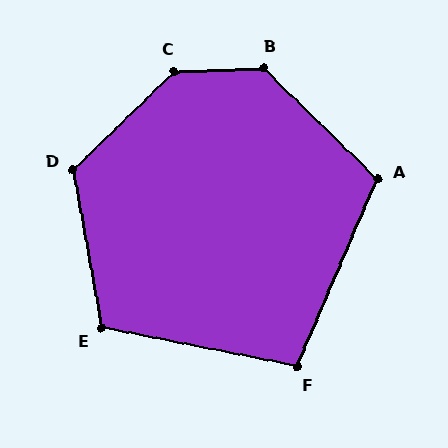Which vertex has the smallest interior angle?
F, at approximately 102 degrees.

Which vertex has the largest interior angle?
C, at approximately 138 degrees.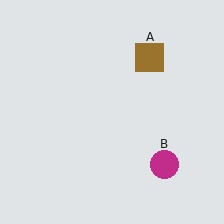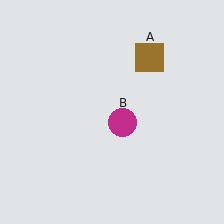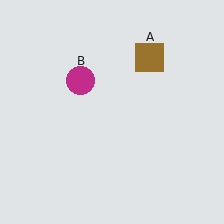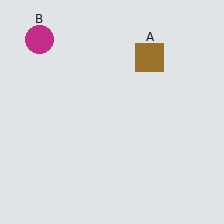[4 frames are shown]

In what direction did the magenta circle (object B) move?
The magenta circle (object B) moved up and to the left.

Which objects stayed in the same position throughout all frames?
Brown square (object A) remained stationary.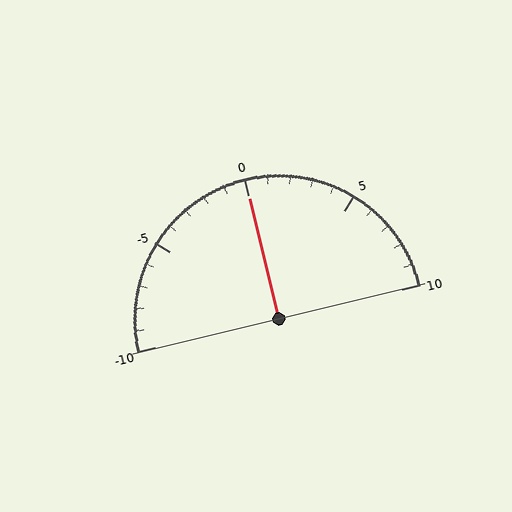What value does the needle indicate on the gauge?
The needle indicates approximately 0.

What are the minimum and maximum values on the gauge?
The gauge ranges from -10 to 10.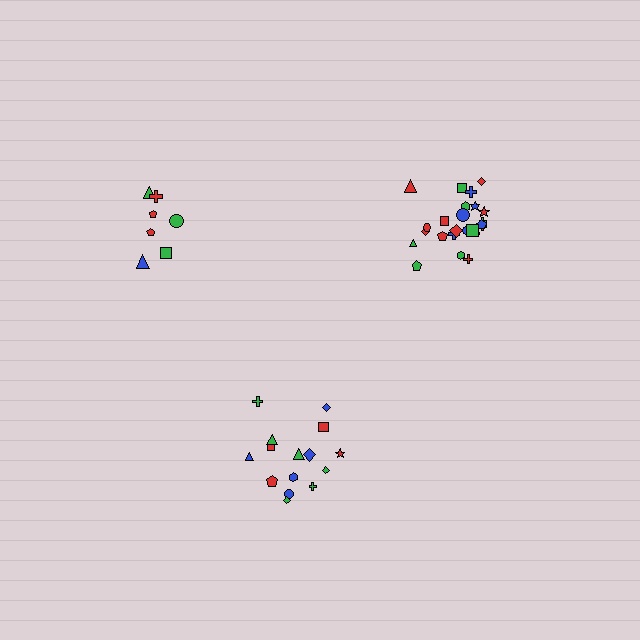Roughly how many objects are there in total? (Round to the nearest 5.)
Roughly 45 objects in total.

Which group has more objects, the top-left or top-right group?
The top-right group.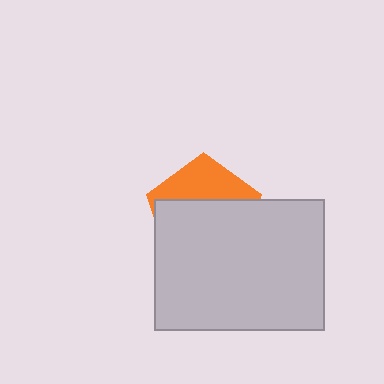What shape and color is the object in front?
The object in front is a light gray rectangle.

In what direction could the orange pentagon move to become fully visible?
The orange pentagon could move up. That would shift it out from behind the light gray rectangle entirely.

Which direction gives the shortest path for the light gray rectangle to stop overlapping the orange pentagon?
Moving down gives the shortest separation.